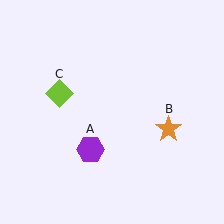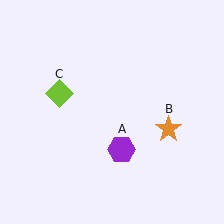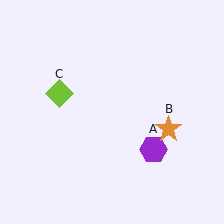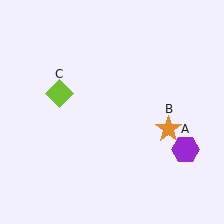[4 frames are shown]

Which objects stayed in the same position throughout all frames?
Orange star (object B) and lime diamond (object C) remained stationary.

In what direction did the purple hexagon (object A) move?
The purple hexagon (object A) moved right.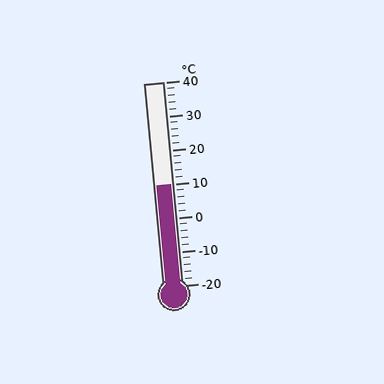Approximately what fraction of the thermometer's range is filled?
The thermometer is filled to approximately 50% of its range.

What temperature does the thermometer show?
The thermometer shows approximately 10°C.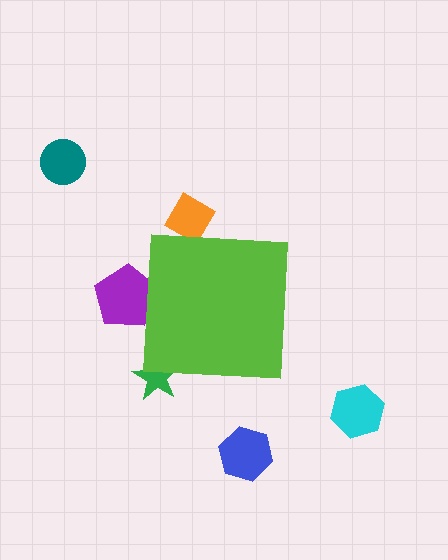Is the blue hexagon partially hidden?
No, the blue hexagon is fully visible.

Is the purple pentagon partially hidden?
Yes, the purple pentagon is partially hidden behind the lime square.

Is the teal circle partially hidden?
No, the teal circle is fully visible.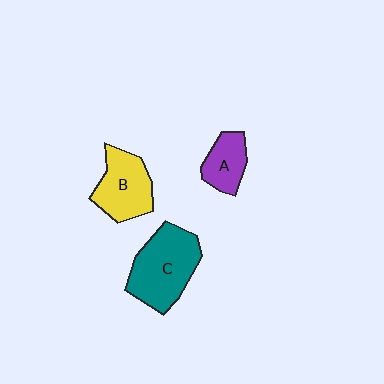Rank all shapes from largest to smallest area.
From largest to smallest: C (teal), B (yellow), A (purple).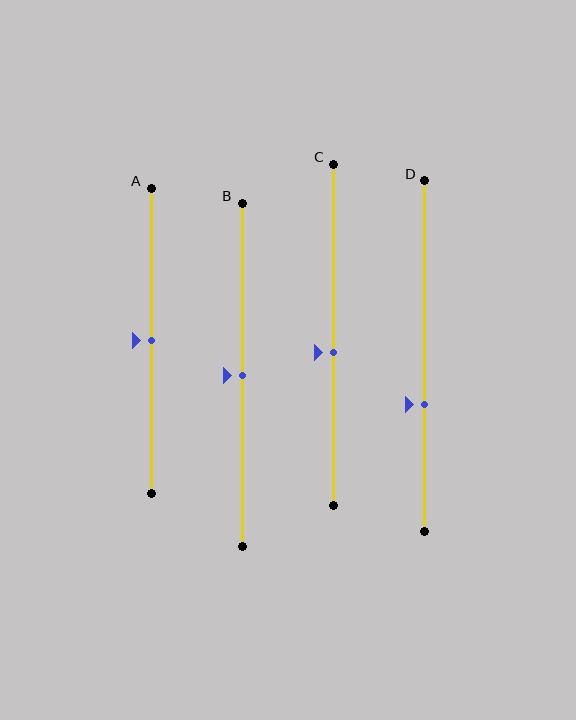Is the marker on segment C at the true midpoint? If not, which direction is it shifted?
No, the marker on segment C is shifted downward by about 5% of the segment length.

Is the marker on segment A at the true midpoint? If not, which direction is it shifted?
Yes, the marker on segment A is at the true midpoint.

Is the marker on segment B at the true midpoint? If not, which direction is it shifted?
Yes, the marker on segment B is at the true midpoint.